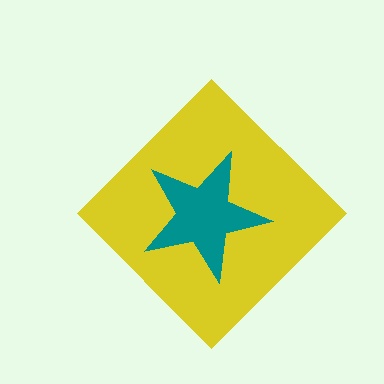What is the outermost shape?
The yellow diamond.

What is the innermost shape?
The teal star.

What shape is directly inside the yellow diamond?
The teal star.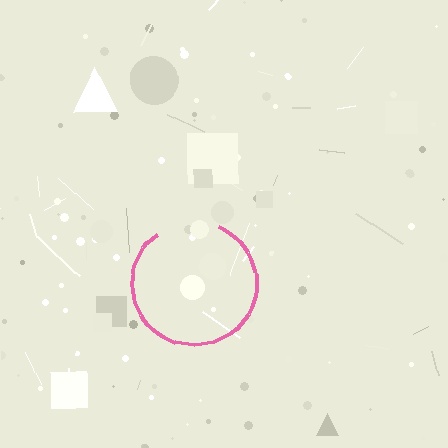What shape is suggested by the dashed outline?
The dashed outline suggests a circle.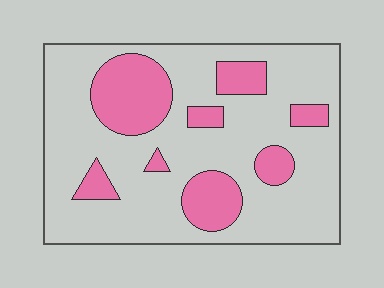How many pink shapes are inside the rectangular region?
8.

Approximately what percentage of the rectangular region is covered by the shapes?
Approximately 25%.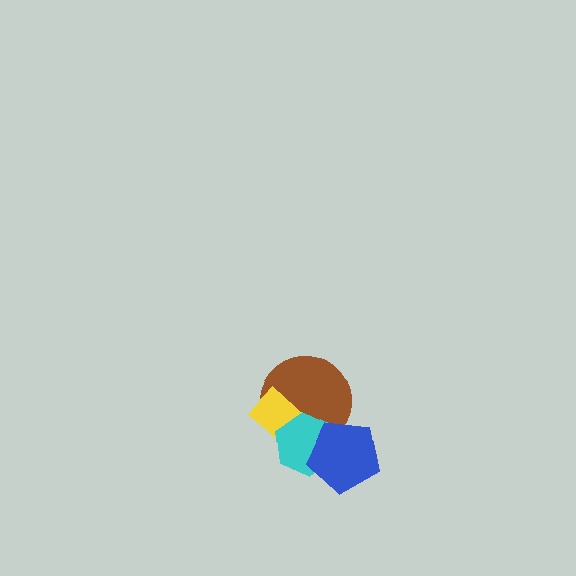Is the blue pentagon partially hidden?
No, no other shape covers it.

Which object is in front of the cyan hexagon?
The blue pentagon is in front of the cyan hexagon.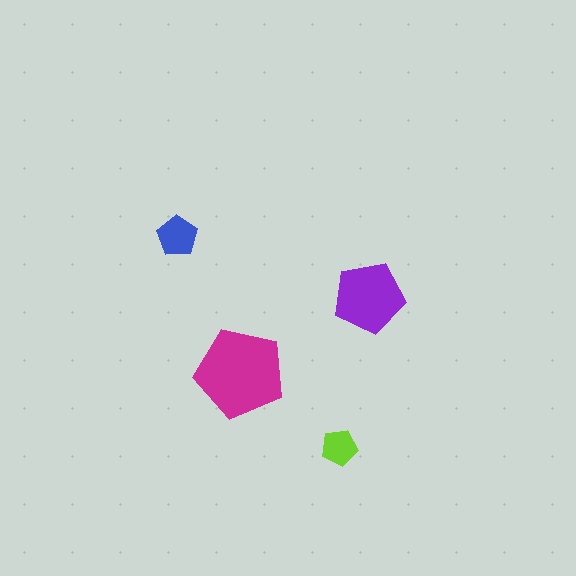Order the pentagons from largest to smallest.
the magenta one, the purple one, the blue one, the lime one.